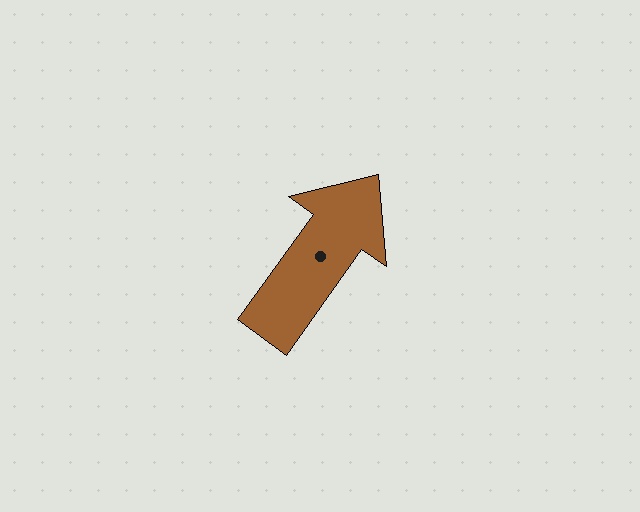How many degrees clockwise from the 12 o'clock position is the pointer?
Approximately 36 degrees.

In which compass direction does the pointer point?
Northeast.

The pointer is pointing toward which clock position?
Roughly 1 o'clock.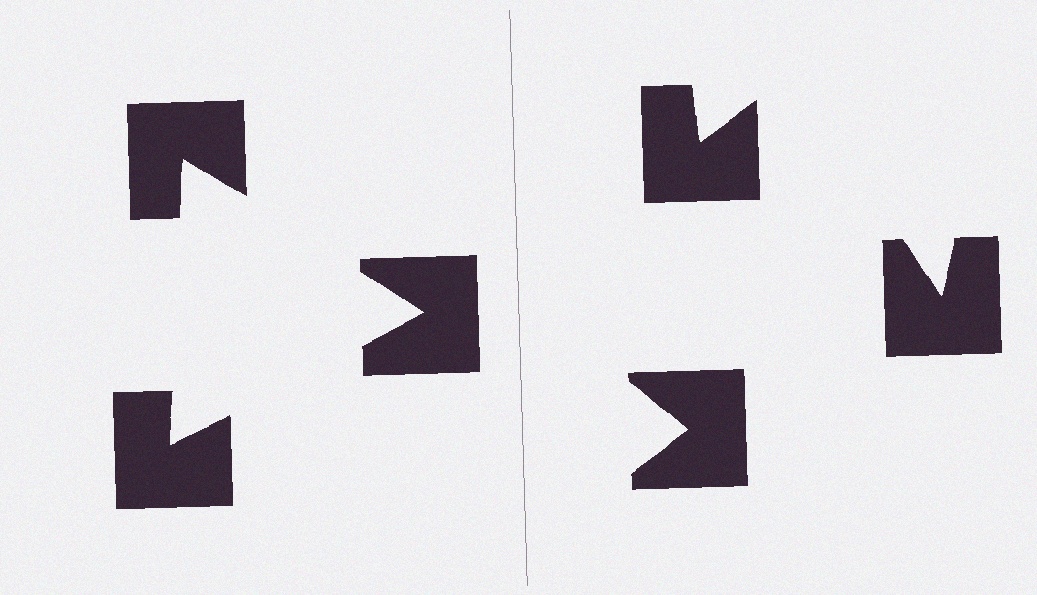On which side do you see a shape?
An illusory triangle appears on the left side. On the right side the wedge cuts are rotated, so no coherent shape forms.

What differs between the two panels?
The notched squares are positioned identically on both sides; only the wedge orientations differ. On the left they align to a triangle; on the right they are misaligned.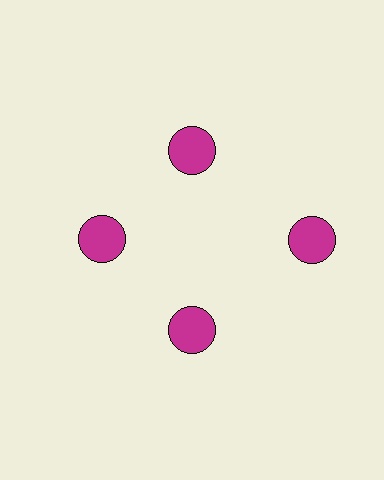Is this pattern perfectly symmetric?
No. The 4 magenta circles are arranged in a ring, but one element near the 3 o'clock position is pushed outward from the center, breaking the 4-fold rotational symmetry.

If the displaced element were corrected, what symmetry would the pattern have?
It would have 4-fold rotational symmetry — the pattern would map onto itself every 90 degrees.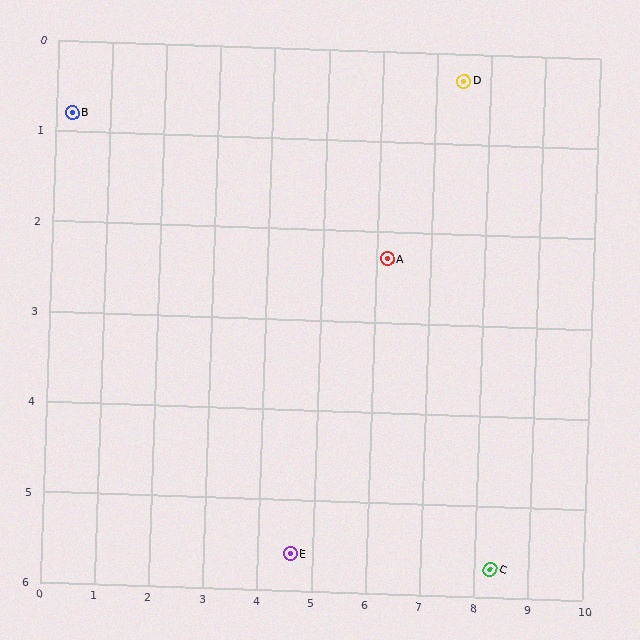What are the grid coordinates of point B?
Point B is at approximately (0.3, 0.8).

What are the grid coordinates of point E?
Point E is at approximately (4.6, 5.6).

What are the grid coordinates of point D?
Point D is at approximately (7.5, 0.3).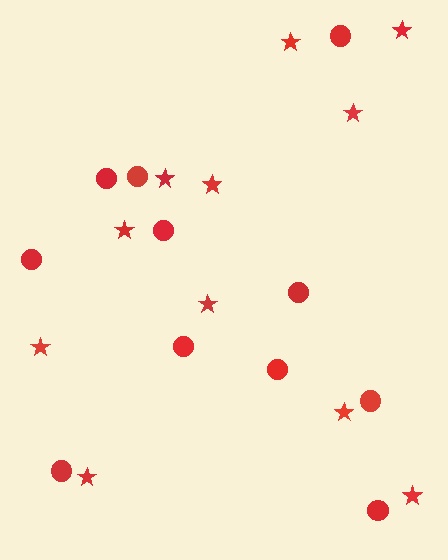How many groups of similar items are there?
There are 2 groups: one group of stars (11) and one group of circles (11).